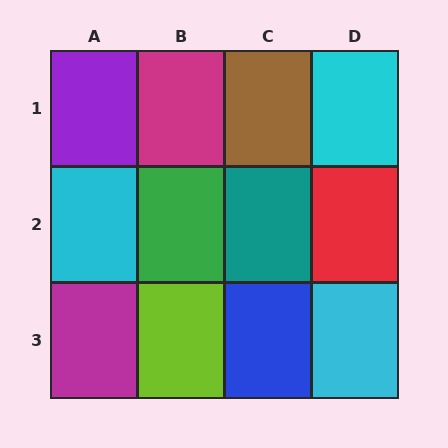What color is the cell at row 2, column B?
Green.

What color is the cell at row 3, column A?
Magenta.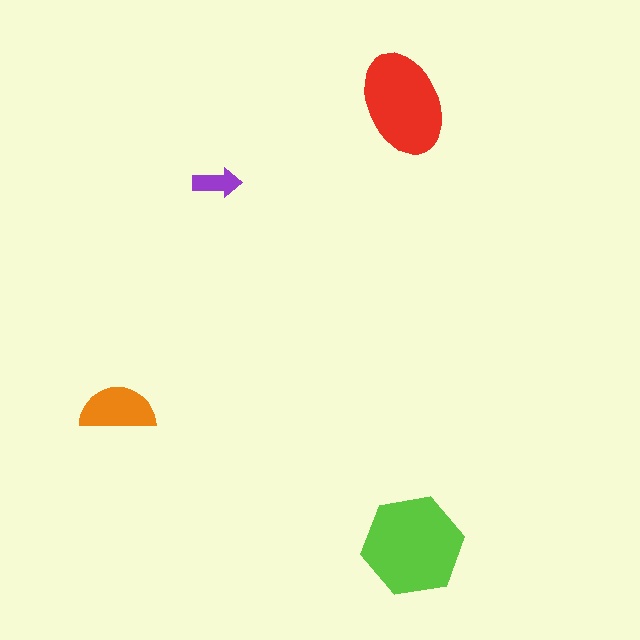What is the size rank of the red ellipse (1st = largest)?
2nd.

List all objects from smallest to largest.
The purple arrow, the orange semicircle, the red ellipse, the lime hexagon.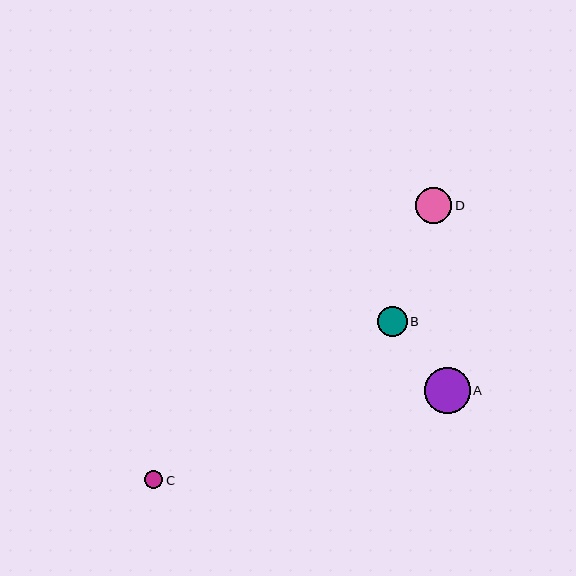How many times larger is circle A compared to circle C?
Circle A is approximately 2.4 times the size of circle C.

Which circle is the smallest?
Circle C is the smallest with a size of approximately 19 pixels.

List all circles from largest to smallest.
From largest to smallest: A, D, B, C.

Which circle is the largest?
Circle A is the largest with a size of approximately 46 pixels.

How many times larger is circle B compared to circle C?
Circle B is approximately 1.6 times the size of circle C.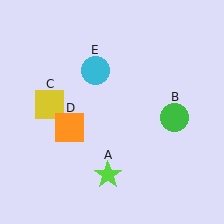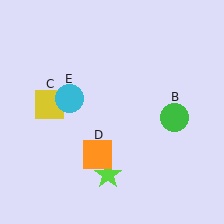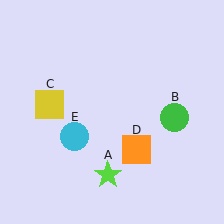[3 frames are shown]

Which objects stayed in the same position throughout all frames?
Lime star (object A) and green circle (object B) and yellow square (object C) remained stationary.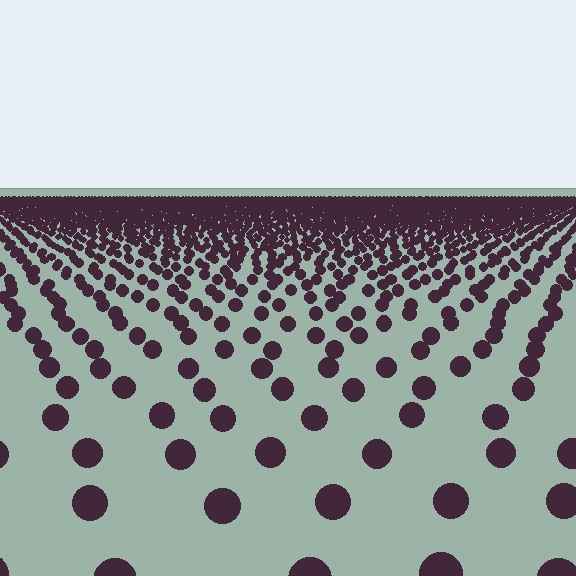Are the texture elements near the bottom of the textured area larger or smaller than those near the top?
Larger. Near the bottom, elements are closer to the viewer and appear at a bigger on-screen size.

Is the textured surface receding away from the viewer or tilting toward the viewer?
The surface is receding away from the viewer. Texture elements get smaller and denser toward the top.